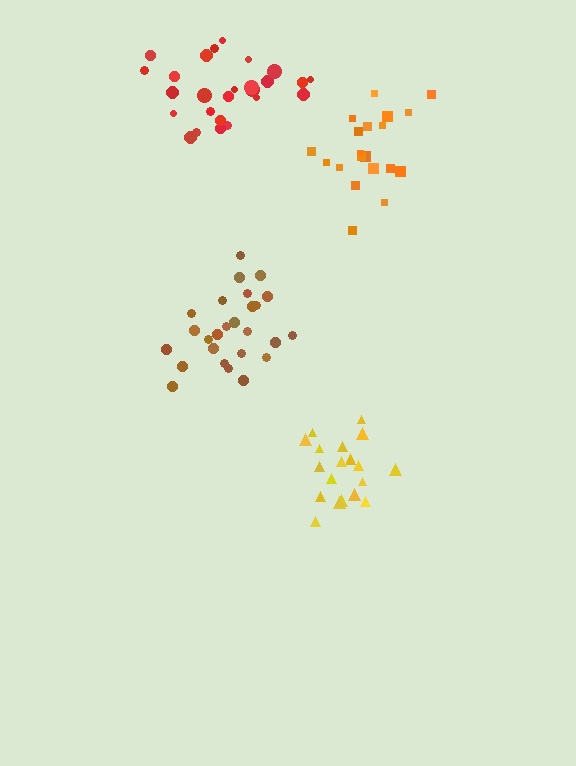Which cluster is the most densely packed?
Yellow.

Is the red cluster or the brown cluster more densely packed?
Brown.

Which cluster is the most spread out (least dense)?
Red.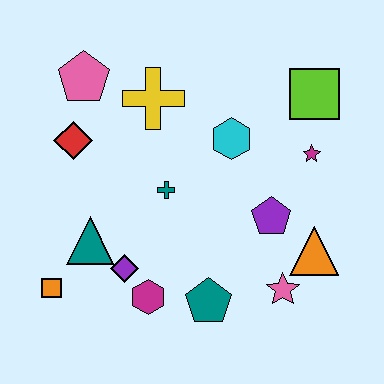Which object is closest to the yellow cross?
The pink pentagon is closest to the yellow cross.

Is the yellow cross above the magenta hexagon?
Yes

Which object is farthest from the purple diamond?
The lime square is farthest from the purple diamond.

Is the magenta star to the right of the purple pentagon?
Yes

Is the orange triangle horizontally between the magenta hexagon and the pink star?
No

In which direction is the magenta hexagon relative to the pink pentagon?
The magenta hexagon is below the pink pentagon.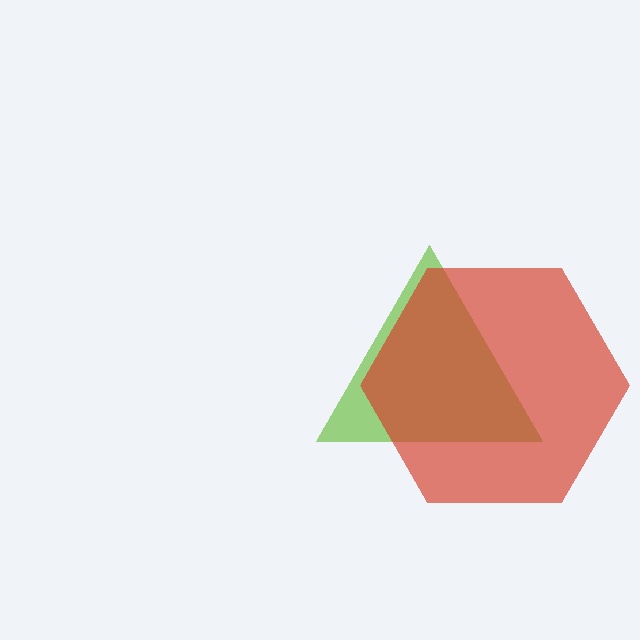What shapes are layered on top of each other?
The layered shapes are: a lime triangle, a red hexagon.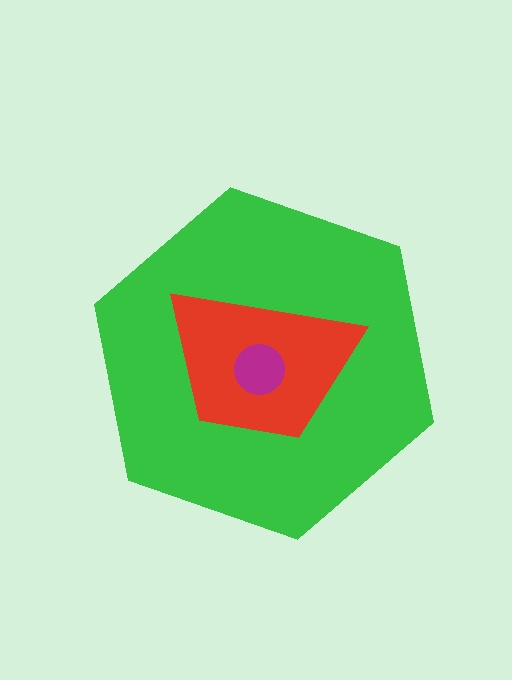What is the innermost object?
The magenta circle.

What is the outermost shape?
The green hexagon.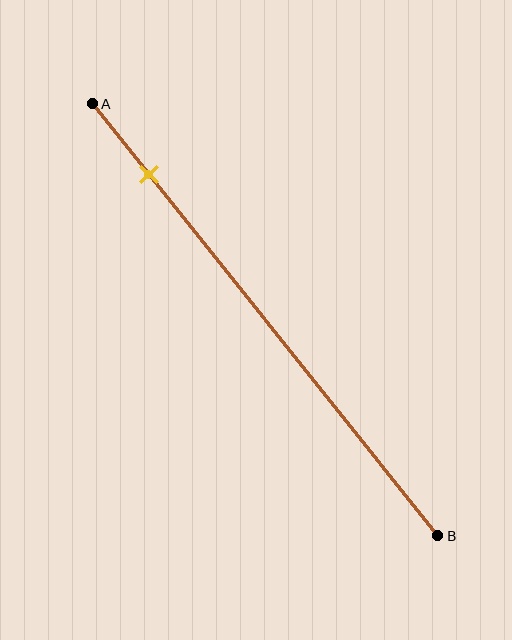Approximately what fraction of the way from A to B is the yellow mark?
The yellow mark is approximately 15% of the way from A to B.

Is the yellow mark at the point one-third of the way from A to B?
No, the mark is at about 15% from A, not at the 33% one-third point.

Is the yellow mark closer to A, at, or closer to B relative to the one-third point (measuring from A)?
The yellow mark is closer to point A than the one-third point of segment AB.